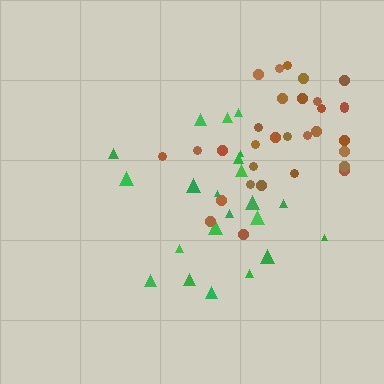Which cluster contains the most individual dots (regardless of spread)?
Brown (31).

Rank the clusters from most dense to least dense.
brown, green.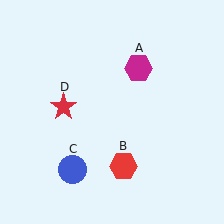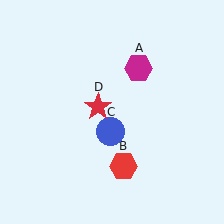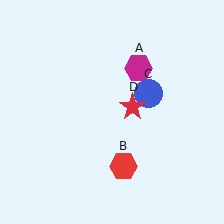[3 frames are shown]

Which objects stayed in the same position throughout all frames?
Magenta hexagon (object A) and red hexagon (object B) remained stationary.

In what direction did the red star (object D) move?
The red star (object D) moved right.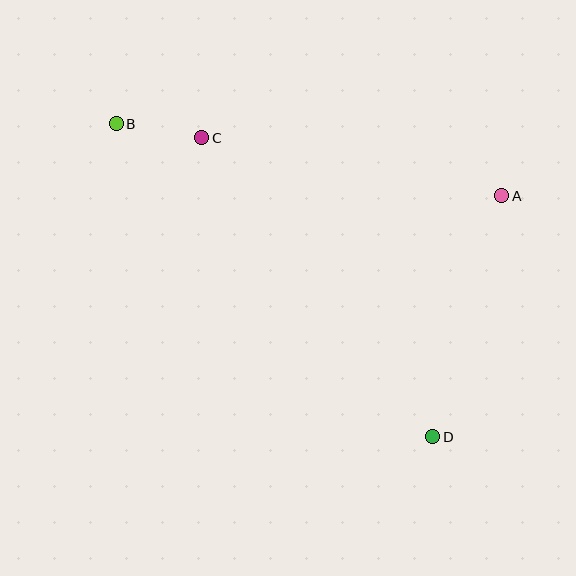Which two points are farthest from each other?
Points B and D are farthest from each other.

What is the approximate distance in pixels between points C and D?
The distance between C and D is approximately 378 pixels.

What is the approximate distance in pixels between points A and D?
The distance between A and D is approximately 251 pixels.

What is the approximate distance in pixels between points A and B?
The distance between A and B is approximately 392 pixels.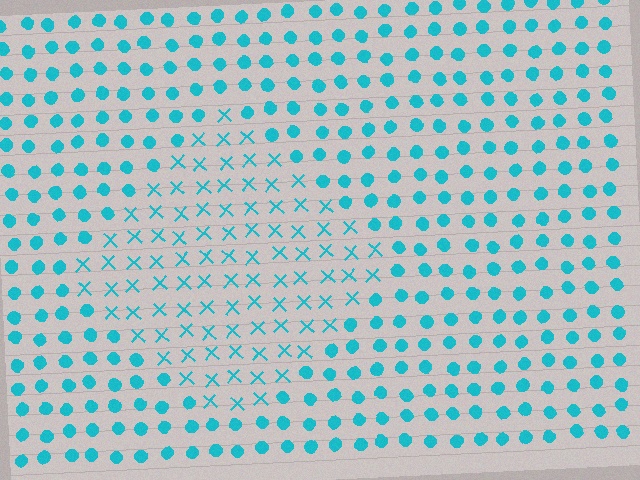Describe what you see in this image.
The image is filled with small cyan elements arranged in a uniform grid. A diamond-shaped region contains X marks, while the surrounding area contains circles. The boundary is defined purely by the change in element shape.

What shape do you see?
I see a diamond.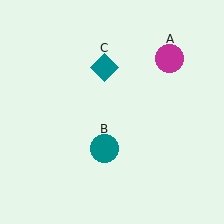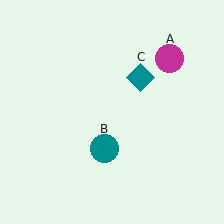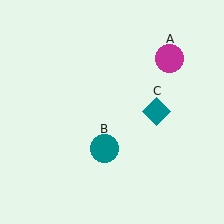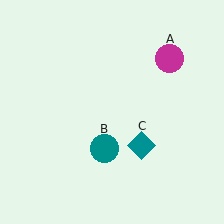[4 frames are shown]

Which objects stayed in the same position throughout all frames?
Magenta circle (object A) and teal circle (object B) remained stationary.